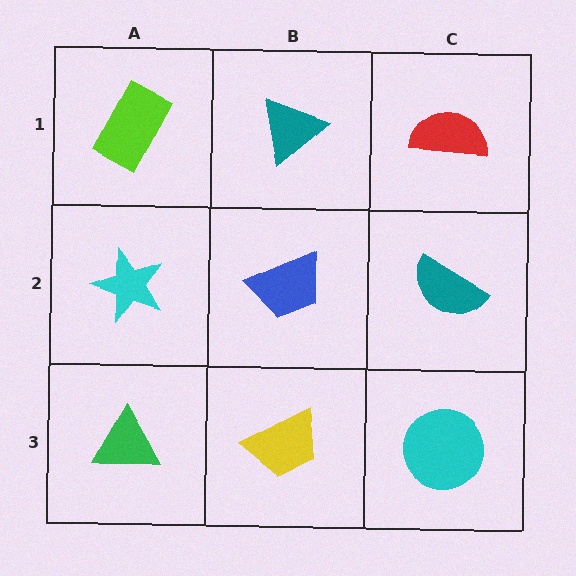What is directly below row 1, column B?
A blue trapezoid.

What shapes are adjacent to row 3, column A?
A cyan star (row 2, column A), a yellow trapezoid (row 3, column B).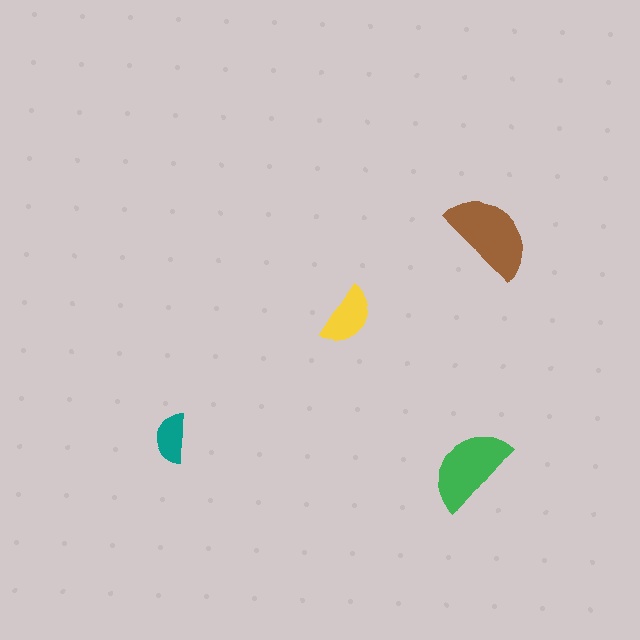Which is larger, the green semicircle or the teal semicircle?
The green one.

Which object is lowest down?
The green semicircle is bottommost.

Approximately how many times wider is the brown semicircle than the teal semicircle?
About 2 times wider.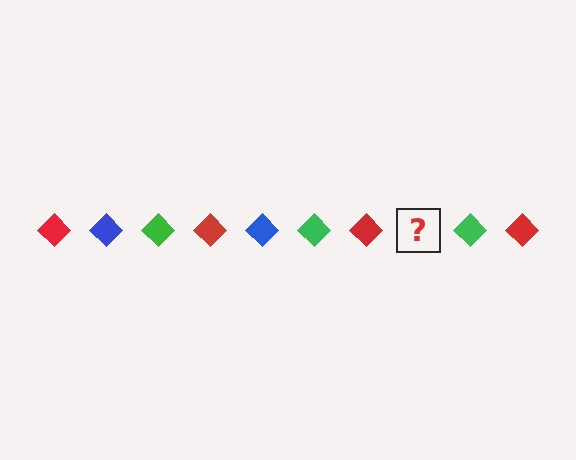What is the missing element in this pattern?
The missing element is a blue diamond.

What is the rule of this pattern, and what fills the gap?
The rule is that the pattern cycles through red, blue, green diamonds. The gap should be filled with a blue diamond.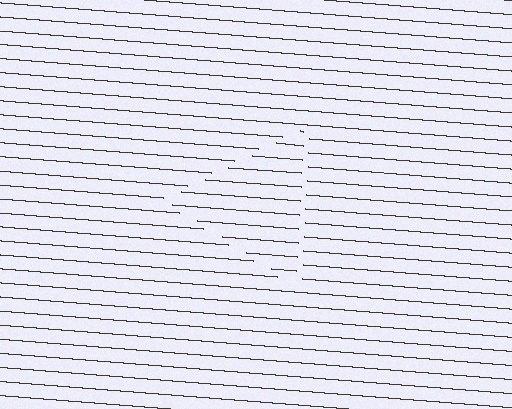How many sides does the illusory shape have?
3 sides — the line-ends trace a triangle.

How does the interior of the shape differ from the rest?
The interior of the shape contains the same grating, shifted by half a period — the contour is defined by the phase discontinuity where line-ends from the inner and outer gratings abut.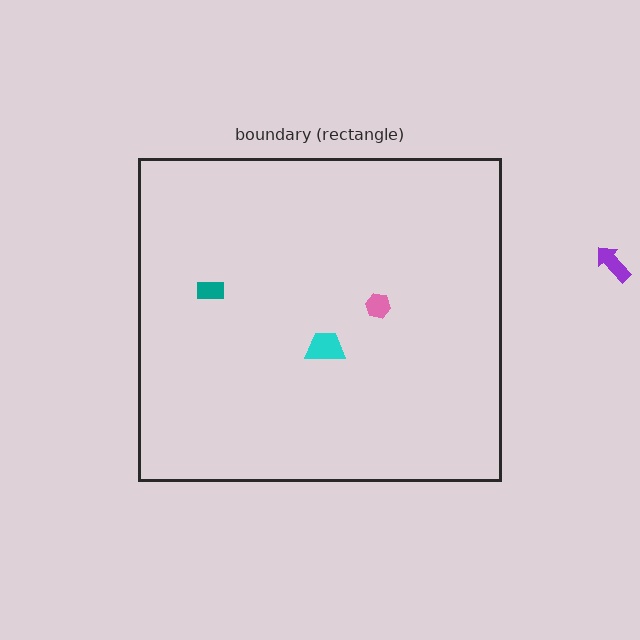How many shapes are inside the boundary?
3 inside, 1 outside.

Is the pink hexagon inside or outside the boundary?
Inside.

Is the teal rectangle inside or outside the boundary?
Inside.